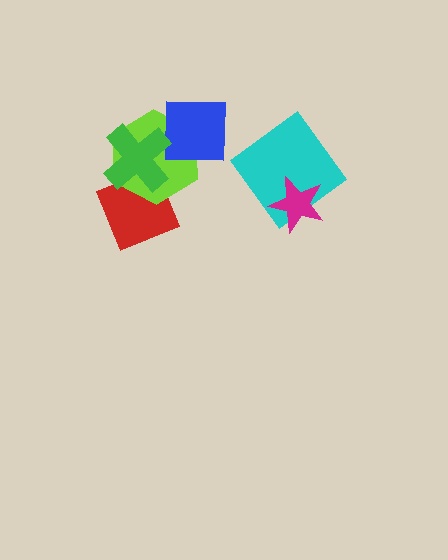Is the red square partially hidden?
Yes, it is partially covered by another shape.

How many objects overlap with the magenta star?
1 object overlaps with the magenta star.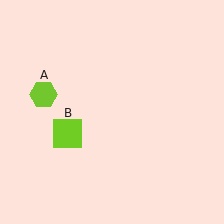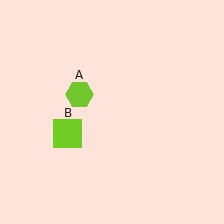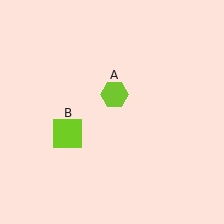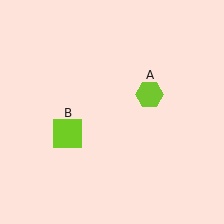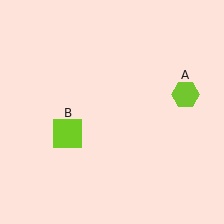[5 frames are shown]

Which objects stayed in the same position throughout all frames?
Lime square (object B) remained stationary.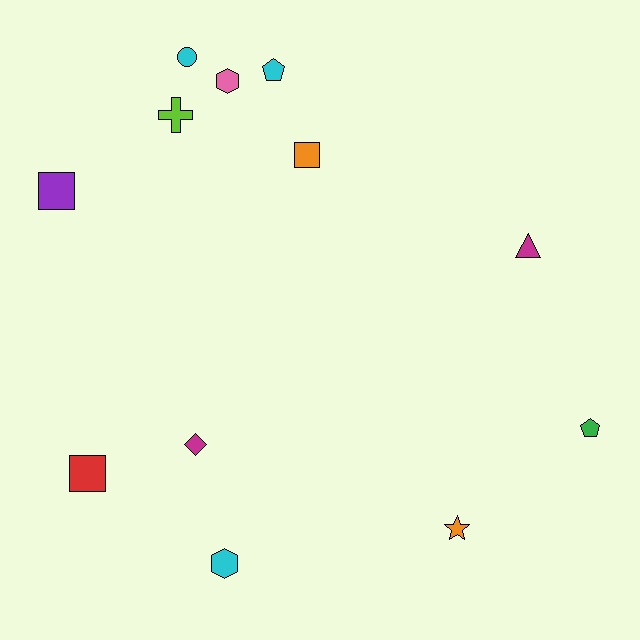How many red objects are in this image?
There is 1 red object.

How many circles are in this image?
There is 1 circle.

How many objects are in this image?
There are 12 objects.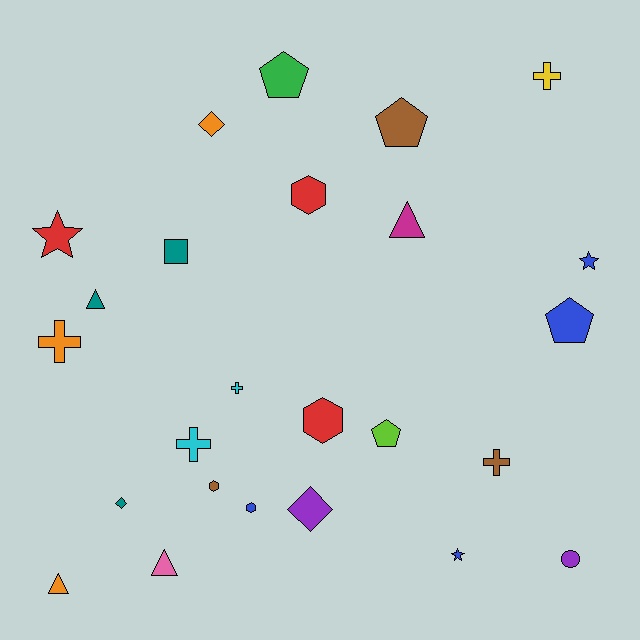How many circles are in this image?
There is 1 circle.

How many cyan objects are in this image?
There are 2 cyan objects.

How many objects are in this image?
There are 25 objects.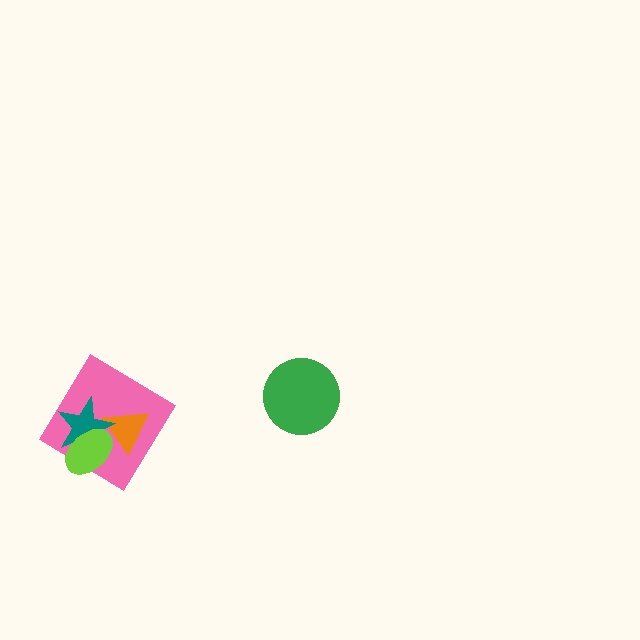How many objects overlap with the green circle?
0 objects overlap with the green circle.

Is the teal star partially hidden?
Yes, it is partially covered by another shape.